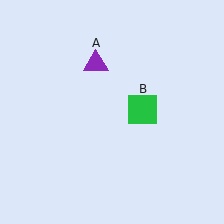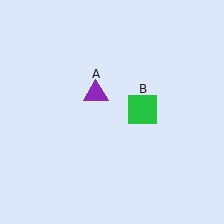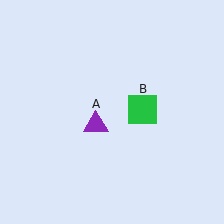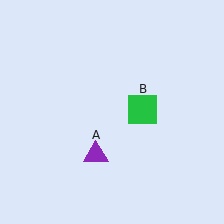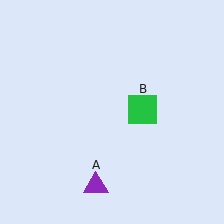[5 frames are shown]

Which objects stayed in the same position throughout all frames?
Green square (object B) remained stationary.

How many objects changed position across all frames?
1 object changed position: purple triangle (object A).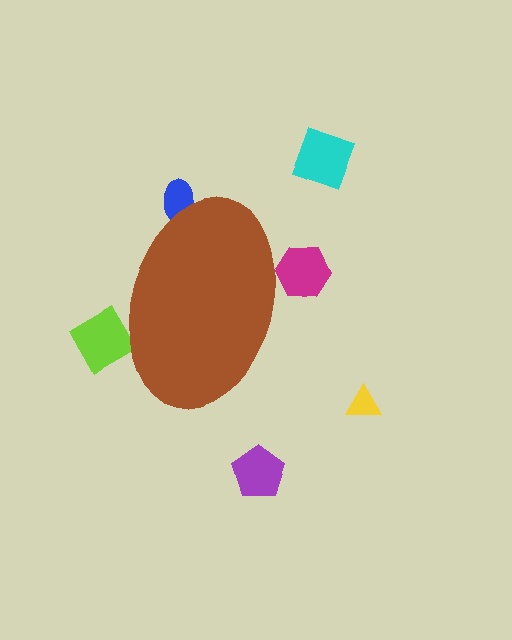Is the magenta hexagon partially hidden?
Yes, the magenta hexagon is partially hidden behind the brown ellipse.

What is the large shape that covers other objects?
A brown ellipse.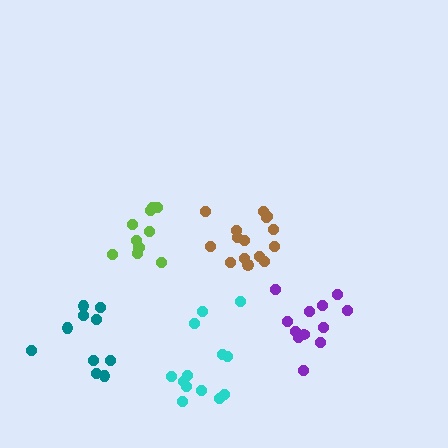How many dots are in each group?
Group 1: 12 dots, Group 2: 10 dots, Group 3: 13 dots, Group 4: 16 dots, Group 5: 10 dots (61 total).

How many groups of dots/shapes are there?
There are 5 groups.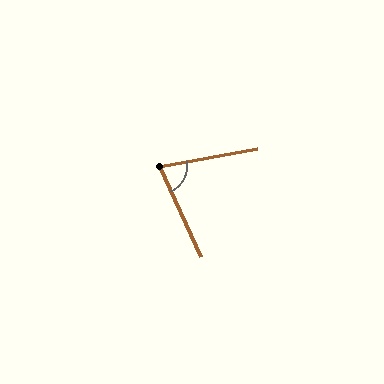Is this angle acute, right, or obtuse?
It is acute.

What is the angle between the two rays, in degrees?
Approximately 76 degrees.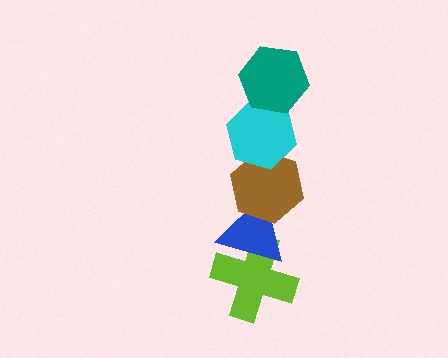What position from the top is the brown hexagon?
The brown hexagon is 3rd from the top.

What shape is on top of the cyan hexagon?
The teal hexagon is on top of the cyan hexagon.